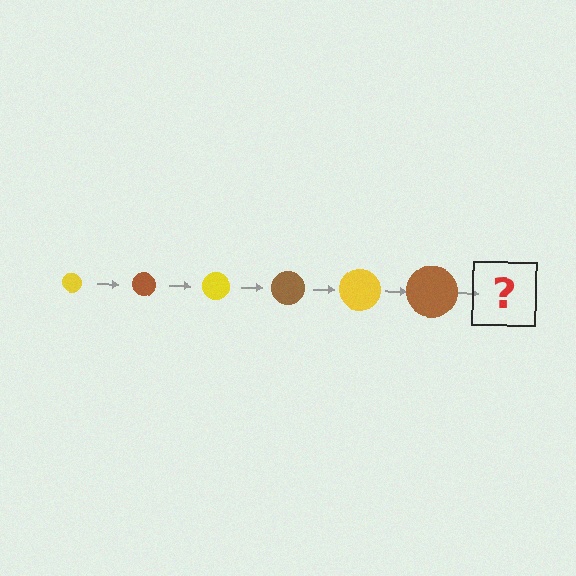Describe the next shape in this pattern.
It should be a yellow circle, larger than the previous one.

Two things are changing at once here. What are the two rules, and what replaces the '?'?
The two rules are that the circle grows larger each step and the color cycles through yellow and brown. The '?' should be a yellow circle, larger than the previous one.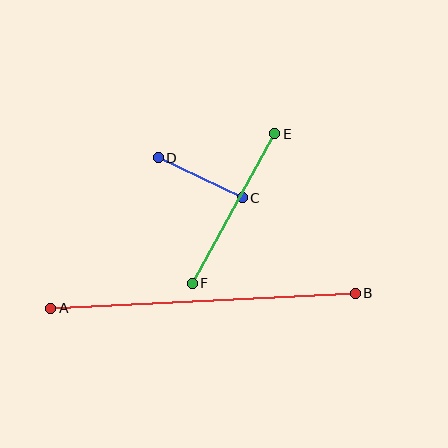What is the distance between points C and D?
The distance is approximately 93 pixels.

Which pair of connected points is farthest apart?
Points A and B are farthest apart.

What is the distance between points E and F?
The distance is approximately 170 pixels.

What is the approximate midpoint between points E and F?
The midpoint is at approximately (233, 208) pixels.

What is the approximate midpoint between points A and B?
The midpoint is at approximately (203, 301) pixels.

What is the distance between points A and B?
The distance is approximately 305 pixels.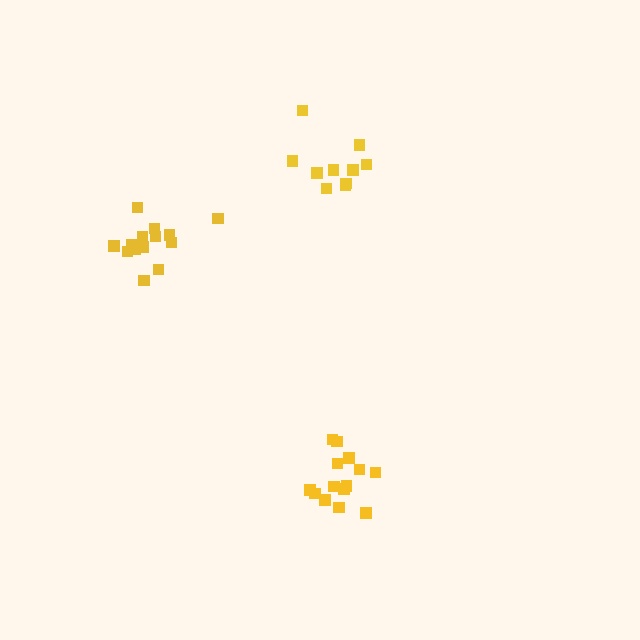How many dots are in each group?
Group 1: 14 dots, Group 2: 10 dots, Group 3: 15 dots (39 total).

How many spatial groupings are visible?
There are 3 spatial groupings.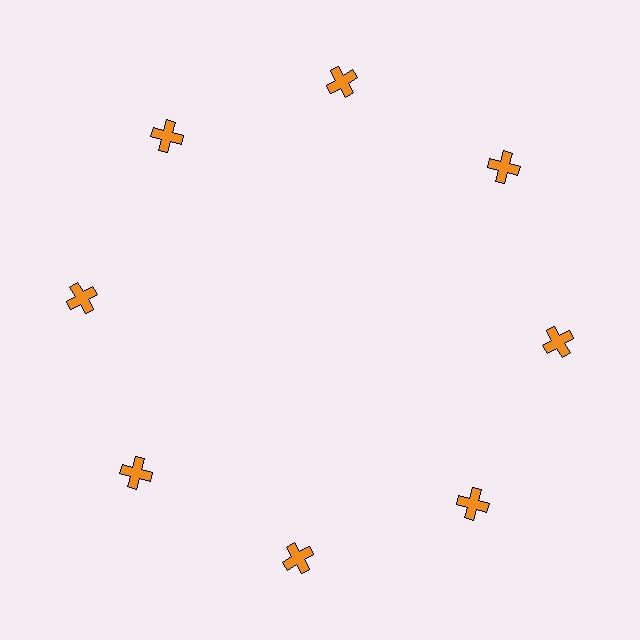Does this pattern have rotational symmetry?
Yes, this pattern has 8-fold rotational symmetry. It looks the same after rotating 45 degrees around the center.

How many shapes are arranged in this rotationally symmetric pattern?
There are 8 shapes, arranged in 8 groups of 1.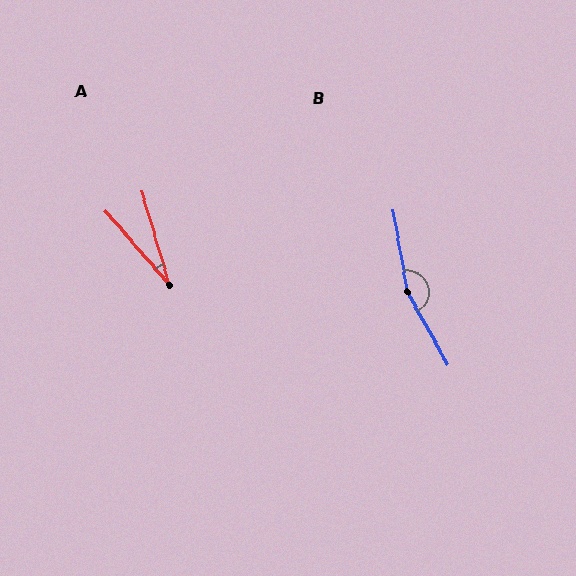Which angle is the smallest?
A, at approximately 25 degrees.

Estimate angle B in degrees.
Approximately 161 degrees.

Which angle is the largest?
B, at approximately 161 degrees.